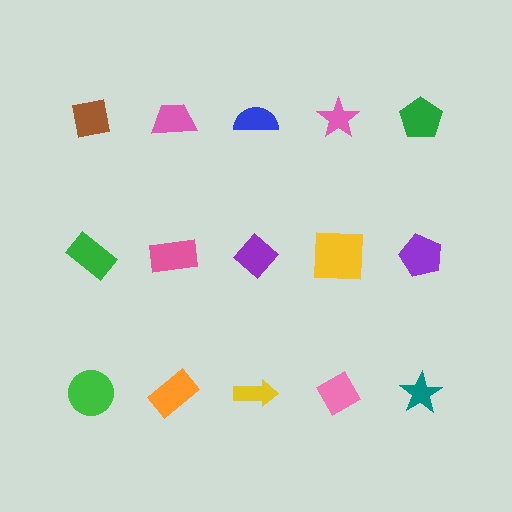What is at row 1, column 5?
A green pentagon.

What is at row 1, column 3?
A blue semicircle.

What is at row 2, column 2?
A pink rectangle.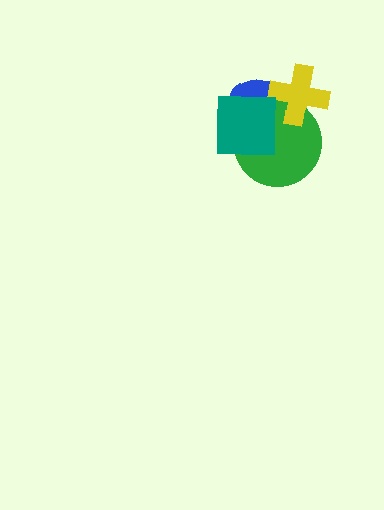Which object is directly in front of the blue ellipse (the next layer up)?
The green circle is directly in front of the blue ellipse.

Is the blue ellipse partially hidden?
Yes, it is partially covered by another shape.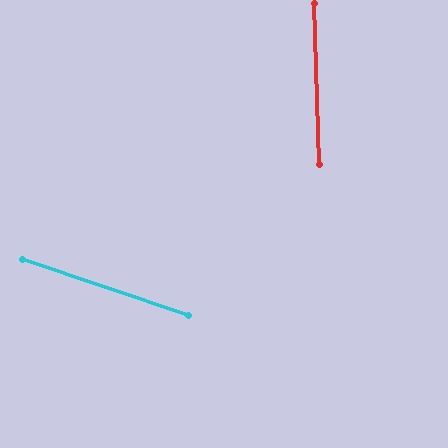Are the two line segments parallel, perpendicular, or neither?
Neither parallel nor perpendicular — they differ by about 70°.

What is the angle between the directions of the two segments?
Approximately 70 degrees.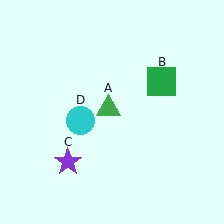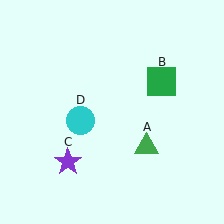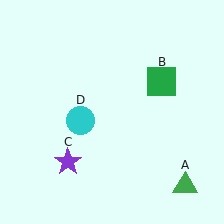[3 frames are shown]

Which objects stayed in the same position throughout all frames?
Green square (object B) and purple star (object C) and cyan circle (object D) remained stationary.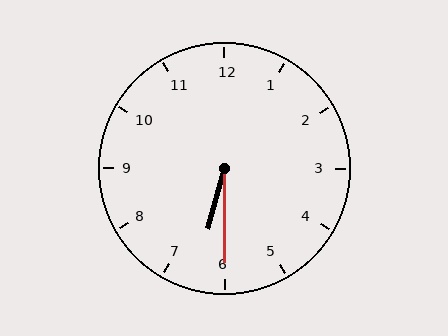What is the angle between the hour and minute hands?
Approximately 15 degrees.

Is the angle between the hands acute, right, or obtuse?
It is acute.